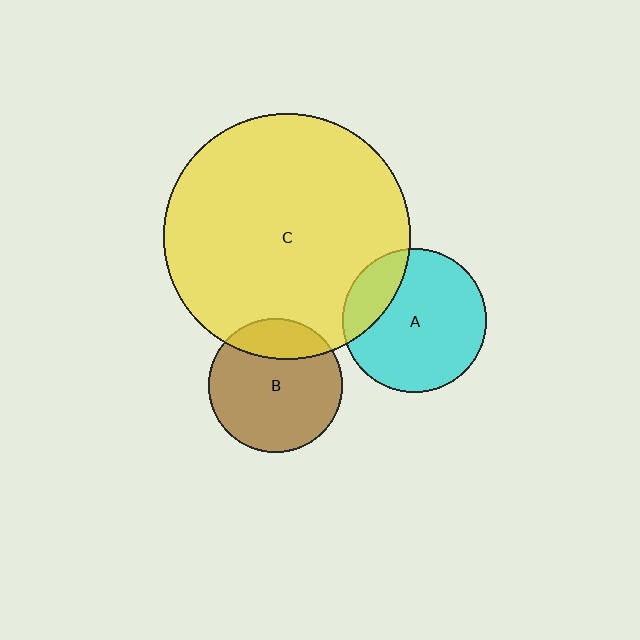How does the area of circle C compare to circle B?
Approximately 3.4 times.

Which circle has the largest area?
Circle C (yellow).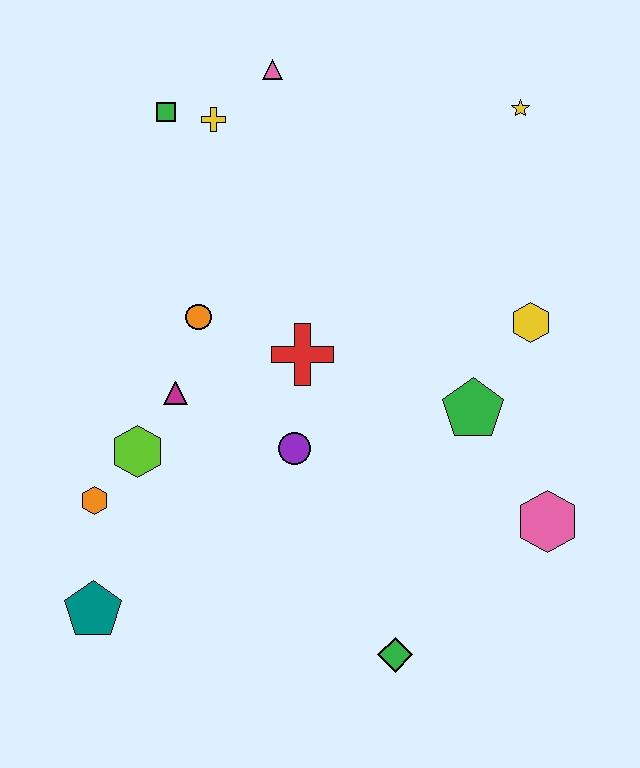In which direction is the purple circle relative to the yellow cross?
The purple circle is below the yellow cross.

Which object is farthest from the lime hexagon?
The yellow star is farthest from the lime hexagon.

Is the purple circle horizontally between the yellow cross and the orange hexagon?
No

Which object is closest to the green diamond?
The pink hexagon is closest to the green diamond.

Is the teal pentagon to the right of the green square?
No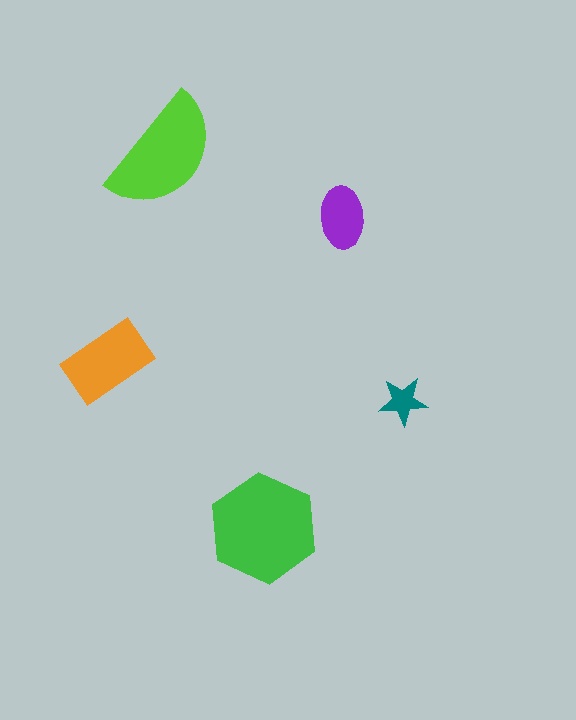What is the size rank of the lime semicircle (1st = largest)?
2nd.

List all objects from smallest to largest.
The teal star, the purple ellipse, the orange rectangle, the lime semicircle, the green hexagon.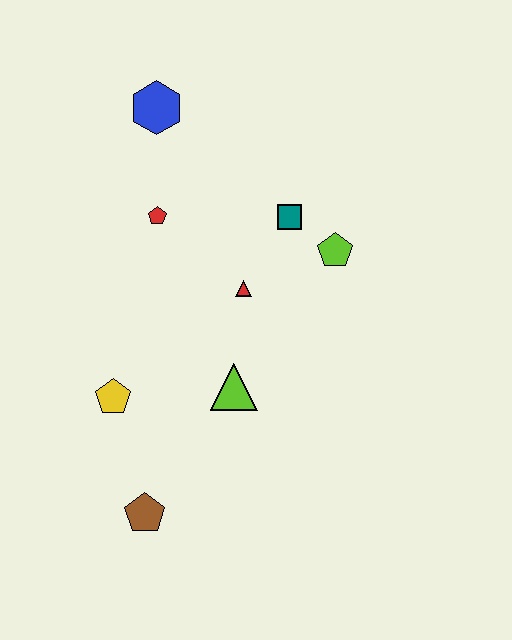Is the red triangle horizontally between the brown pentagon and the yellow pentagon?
No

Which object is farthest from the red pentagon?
The brown pentagon is farthest from the red pentagon.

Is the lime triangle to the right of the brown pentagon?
Yes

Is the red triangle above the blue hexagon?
No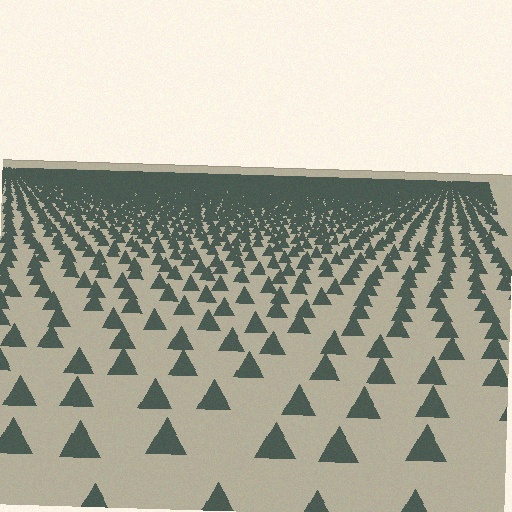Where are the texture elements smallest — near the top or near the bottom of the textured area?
Near the top.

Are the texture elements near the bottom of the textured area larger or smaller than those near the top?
Larger. Near the bottom, elements are closer to the viewer and appear at a bigger on-screen size.